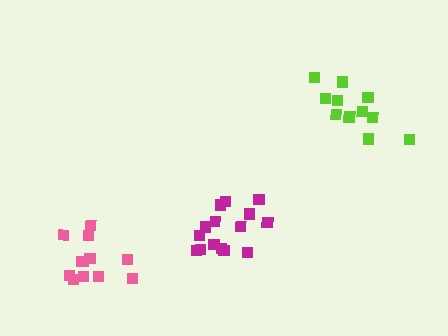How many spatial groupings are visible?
There are 3 spatial groupings.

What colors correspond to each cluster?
The clusters are colored: magenta, lime, pink.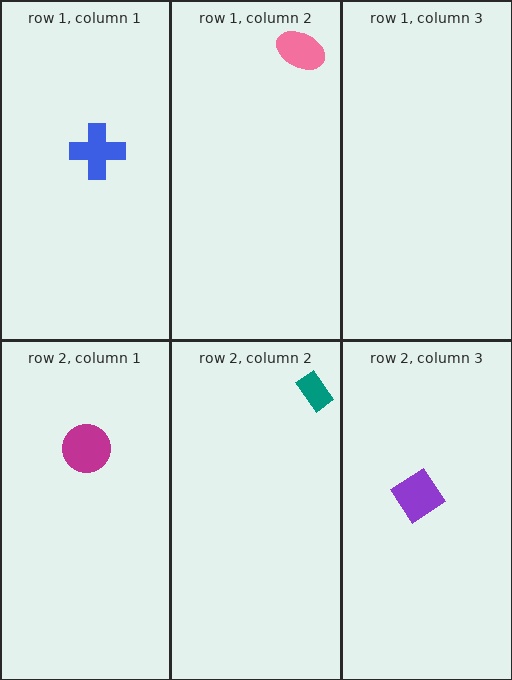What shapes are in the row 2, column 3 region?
The purple diamond.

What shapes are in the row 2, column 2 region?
The teal rectangle.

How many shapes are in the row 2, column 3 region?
1.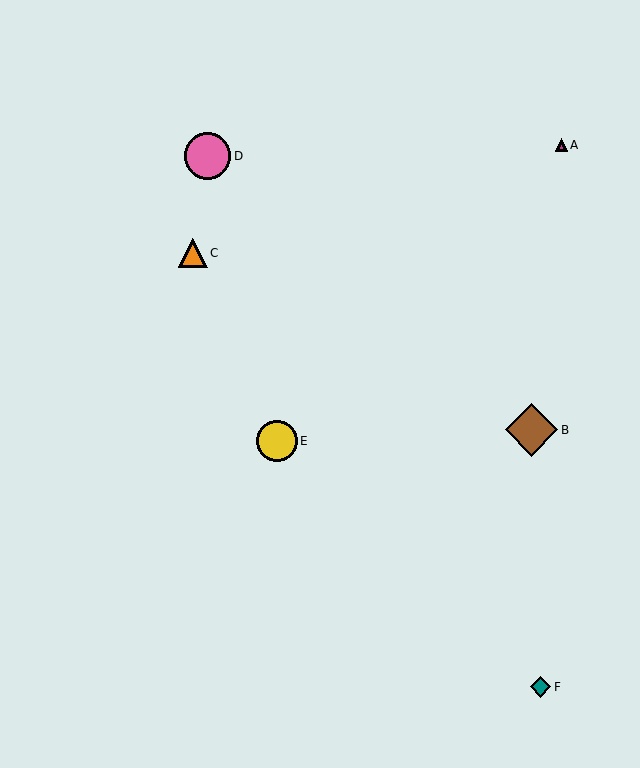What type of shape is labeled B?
Shape B is a brown diamond.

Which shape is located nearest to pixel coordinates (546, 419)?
The brown diamond (labeled B) at (531, 430) is nearest to that location.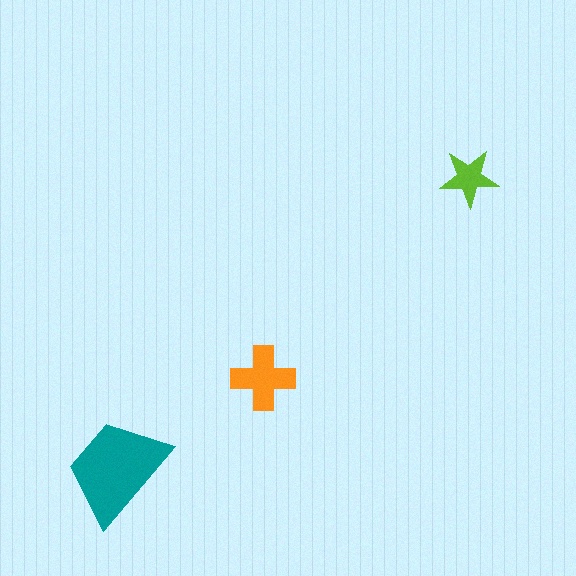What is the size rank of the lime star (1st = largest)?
3rd.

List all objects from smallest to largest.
The lime star, the orange cross, the teal trapezoid.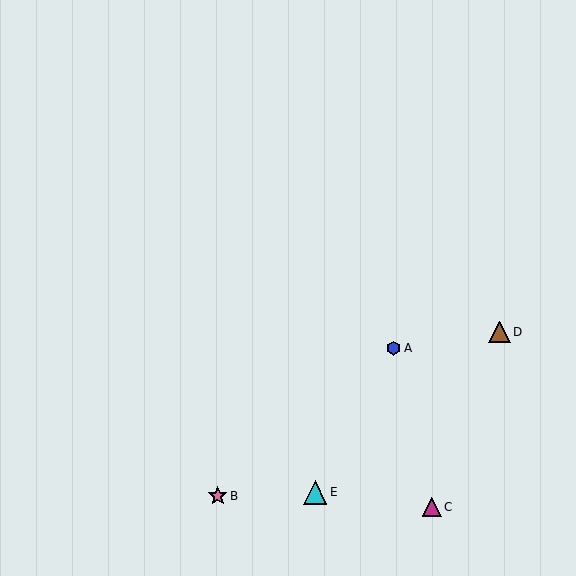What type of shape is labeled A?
Shape A is a blue hexagon.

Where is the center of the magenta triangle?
The center of the magenta triangle is at (432, 507).